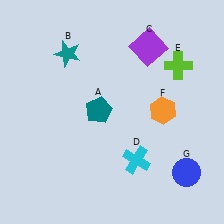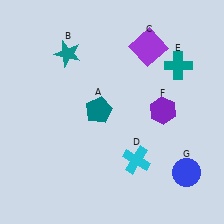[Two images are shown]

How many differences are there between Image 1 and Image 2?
There are 2 differences between the two images.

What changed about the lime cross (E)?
In Image 1, E is lime. In Image 2, it changed to teal.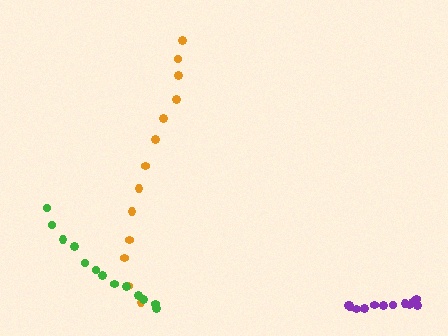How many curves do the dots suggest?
There are 3 distinct paths.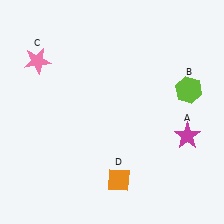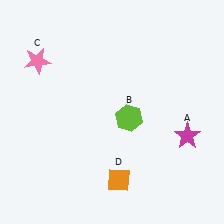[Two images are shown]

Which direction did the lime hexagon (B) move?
The lime hexagon (B) moved left.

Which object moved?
The lime hexagon (B) moved left.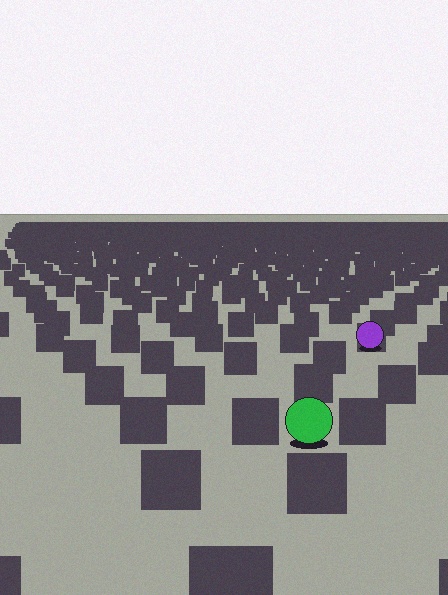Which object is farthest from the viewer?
The purple circle is farthest from the viewer. It appears smaller and the ground texture around it is denser.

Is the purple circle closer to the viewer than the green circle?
No. The green circle is closer — you can tell from the texture gradient: the ground texture is coarser near it.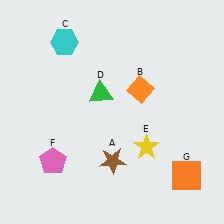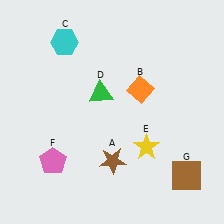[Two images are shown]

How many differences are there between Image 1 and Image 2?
There is 1 difference between the two images.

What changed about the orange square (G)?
In Image 1, G is orange. In Image 2, it changed to brown.